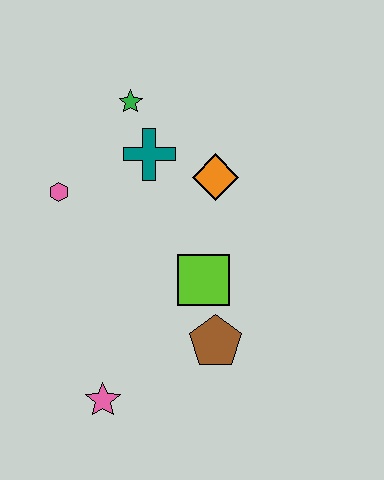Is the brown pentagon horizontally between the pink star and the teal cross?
No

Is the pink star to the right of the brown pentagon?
No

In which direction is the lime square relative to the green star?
The lime square is below the green star.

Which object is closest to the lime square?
The brown pentagon is closest to the lime square.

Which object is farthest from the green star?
The pink star is farthest from the green star.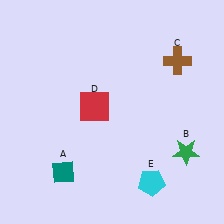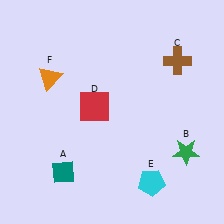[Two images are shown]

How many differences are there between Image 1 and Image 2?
There is 1 difference between the two images.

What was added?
An orange triangle (F) was added in Image 2.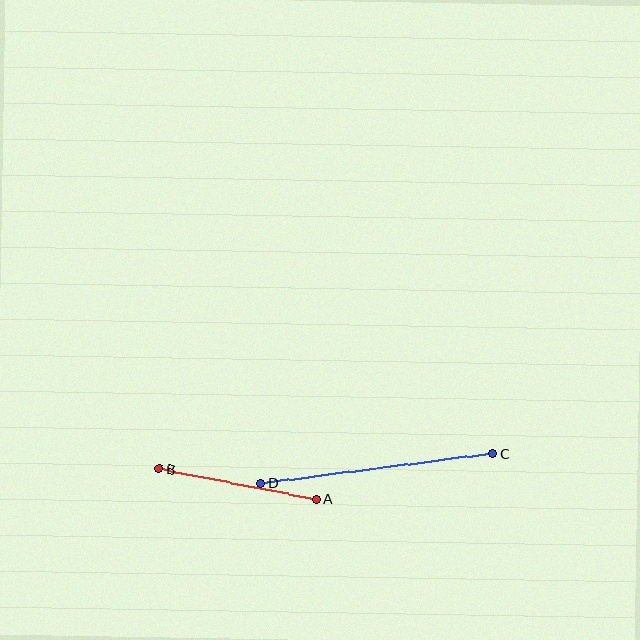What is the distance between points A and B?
The distance is approximately 160 pixels.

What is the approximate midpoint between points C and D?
The midpoint is at approximately (377, 469) pixels.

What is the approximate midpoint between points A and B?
The midpoint is at approximately (238, 484) pixels.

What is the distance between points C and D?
The distance is approximately 234 pixels.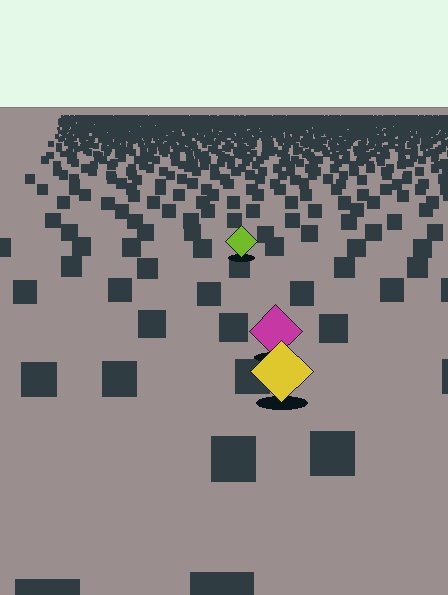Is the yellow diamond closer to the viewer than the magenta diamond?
Yes. The yellow diamond is closer — you can tell from the texture gradient: the ground texture is coarser near it.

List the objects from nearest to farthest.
From nearest to farthest: the yellow diamond, the magenta diamond, the lime diamond.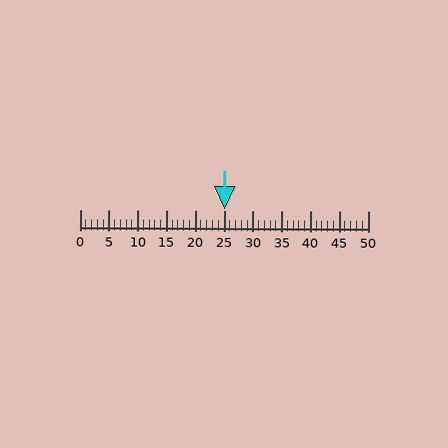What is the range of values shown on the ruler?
The ruler shows values from 0 to 50.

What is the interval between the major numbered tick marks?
The major tick marks are spaced 5 units apart.